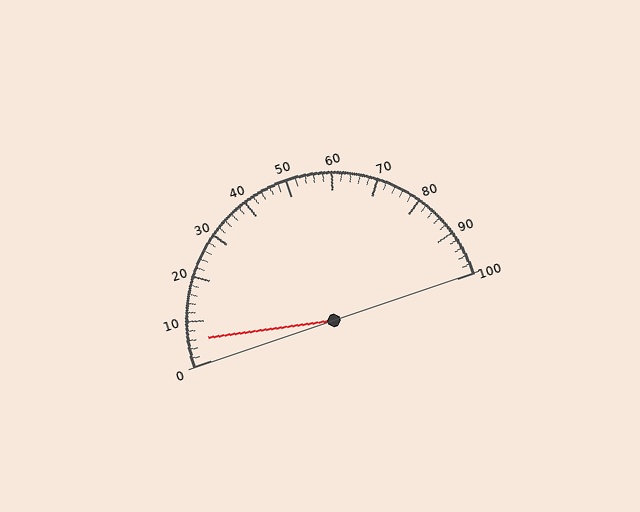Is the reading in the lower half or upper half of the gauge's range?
The reading is in the lower half of the range (0 to 100).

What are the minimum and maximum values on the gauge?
The gauge ranges from 0 to 100.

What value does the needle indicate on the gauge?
The needle indicates approximately 6.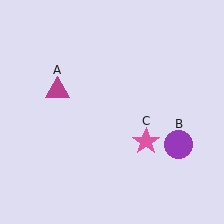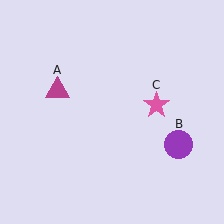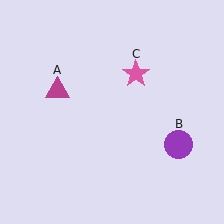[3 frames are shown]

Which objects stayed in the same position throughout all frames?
Magenta triangle (object A) and purple circle (object B) remained stationary.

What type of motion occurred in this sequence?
The pink star (object C) rotated counterclockwise around the center of the scene.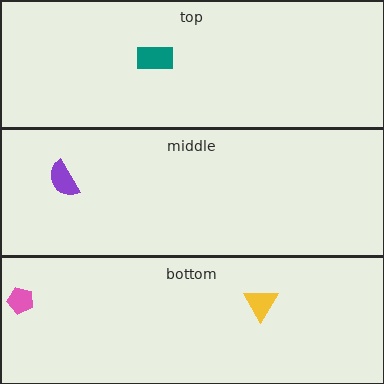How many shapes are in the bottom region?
2.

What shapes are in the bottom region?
The yellow triangle, the pink pentagon.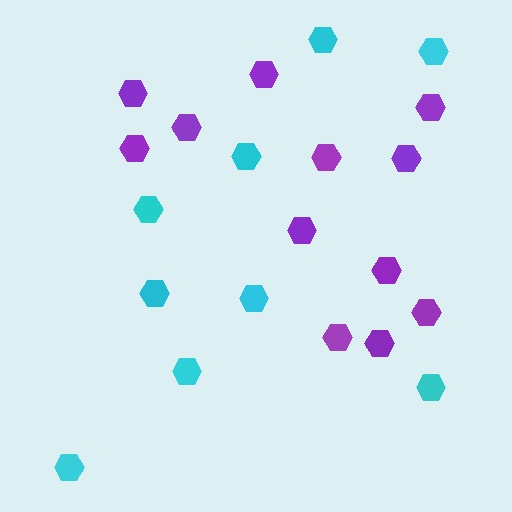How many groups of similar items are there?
There are 2 groups: one group of purple hexagons (12) and one group of cyan hexagons (9).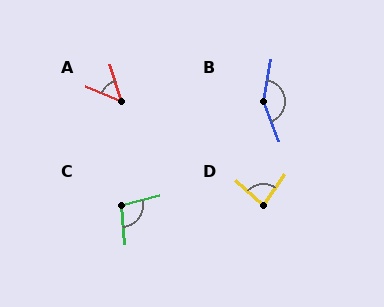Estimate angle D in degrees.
Approximately 83 degrees.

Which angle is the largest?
B, at approximately 149 degrees.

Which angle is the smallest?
A, at approximately 50 degrees.